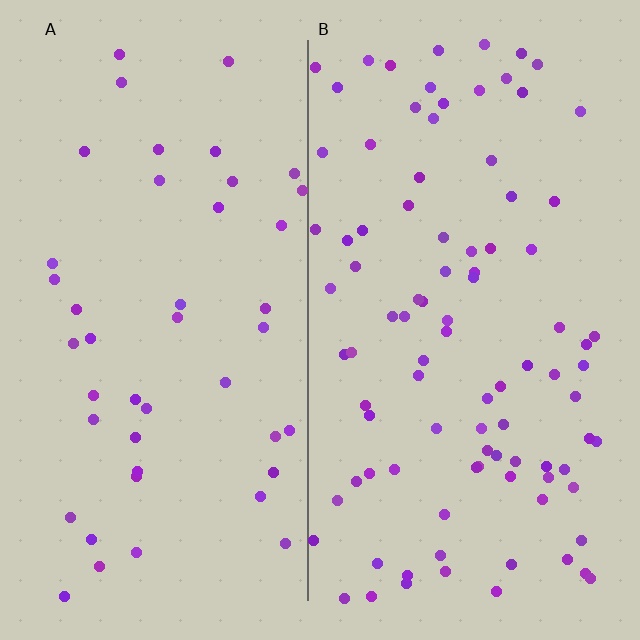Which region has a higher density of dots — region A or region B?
B (the right).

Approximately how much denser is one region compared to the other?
Approximately 2.1× — region B over region A.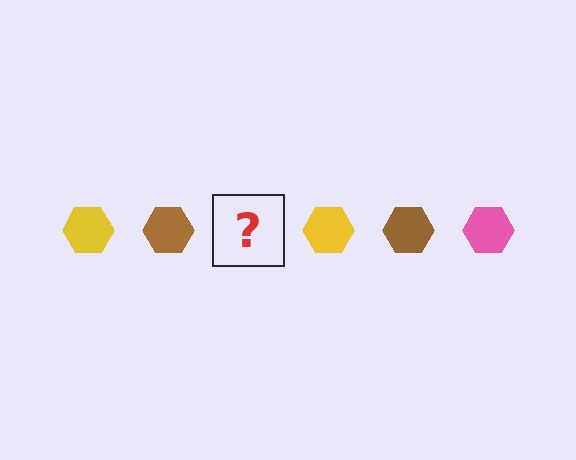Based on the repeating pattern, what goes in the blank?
The blank should be a pink hexagon.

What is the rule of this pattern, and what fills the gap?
The rule is that the pattern cycles through yellow, brown, pink hexagons. The gap should be filled with a pink hexagon.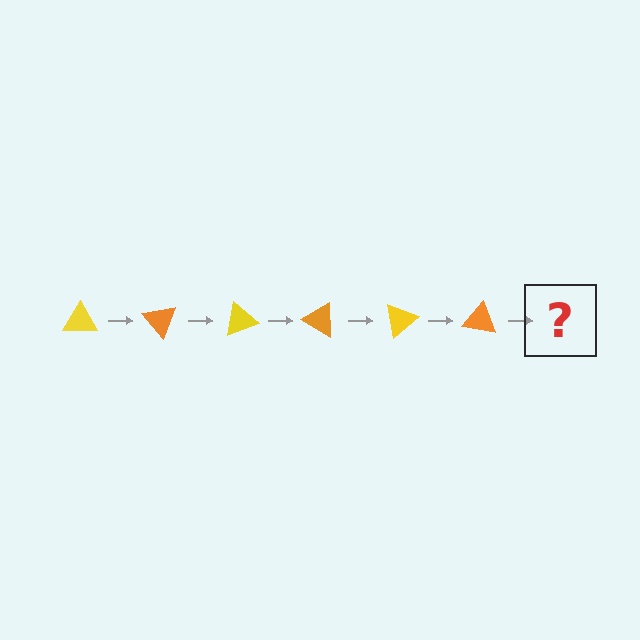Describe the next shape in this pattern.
It should be a yellow triangle, rotated 300 degrees from the start.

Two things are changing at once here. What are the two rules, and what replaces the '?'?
The two rules are that it rotates 50 degrees each step and the color cycles through yellow and orange. The '?' should be a yellow triangle, rotated 300 degrees from the start.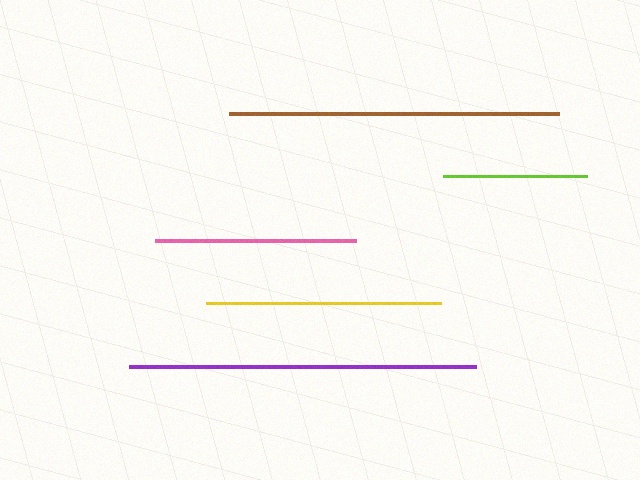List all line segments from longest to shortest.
From longest to shortest: purple, brown, yellow, pink, lime.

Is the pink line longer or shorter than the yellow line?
The yellow line is longer than the pink line.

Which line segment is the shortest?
The lime line is the shortest at approximately 144 pixels.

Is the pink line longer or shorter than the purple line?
The purple line is longer than the pink line.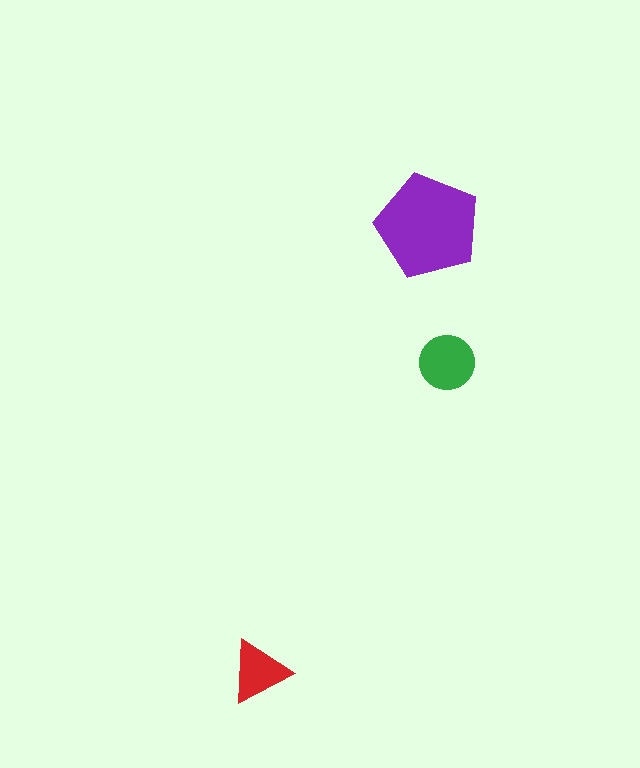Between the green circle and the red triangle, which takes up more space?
The green circle.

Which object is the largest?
The purple pentagon.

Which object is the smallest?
The red triangle.